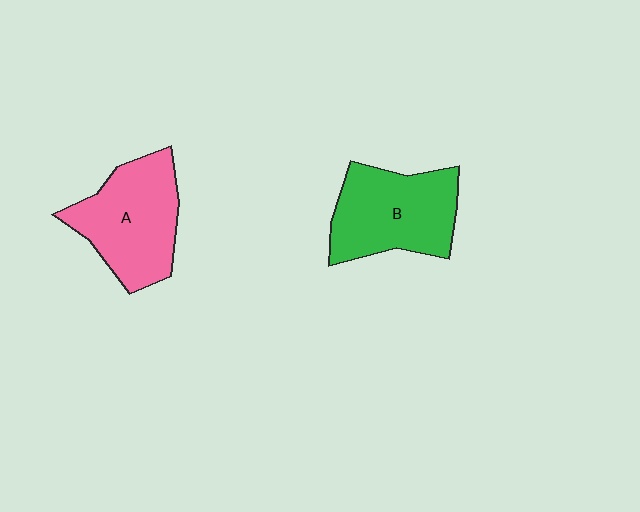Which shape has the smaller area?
Shape B (green).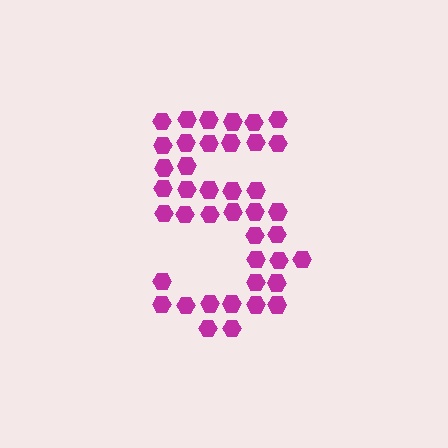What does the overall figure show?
The overall figure shows the digit 5.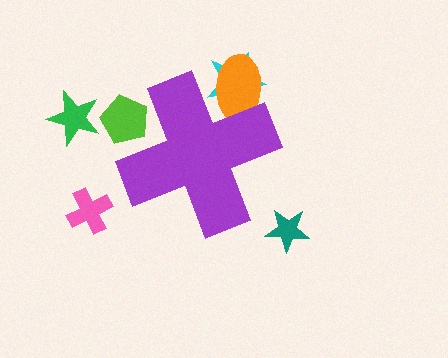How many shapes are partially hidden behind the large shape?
3 shapes are partially hidden.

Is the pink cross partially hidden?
No, the pink cross is fully visible.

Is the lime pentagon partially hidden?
Yes, the lime pentagon is partially hidden behind the purple cross.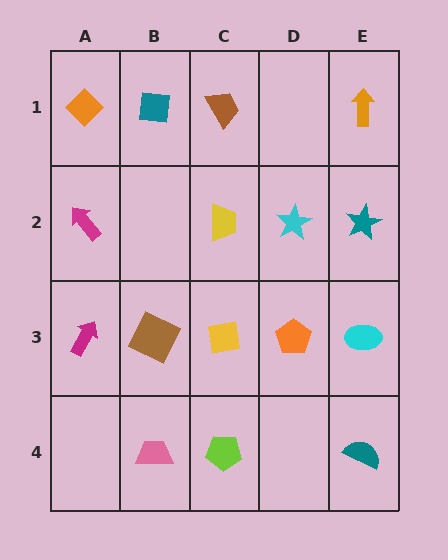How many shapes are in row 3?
5 shapes.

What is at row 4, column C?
A lime pentagon.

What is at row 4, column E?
A teal semicircle.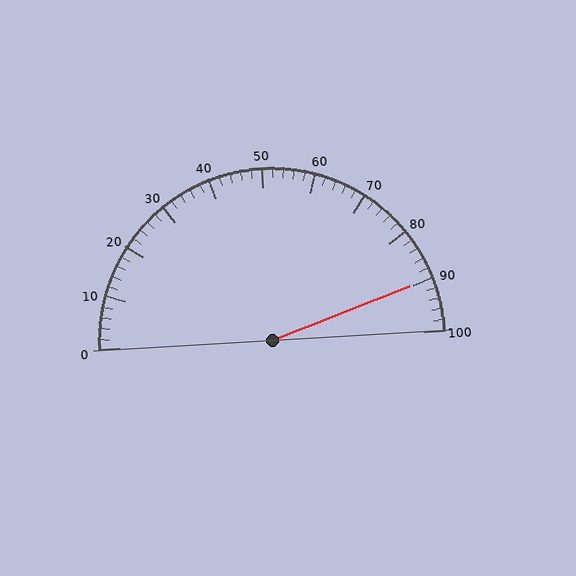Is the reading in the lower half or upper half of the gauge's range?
The reading is in the upper half of the range (0 to 100).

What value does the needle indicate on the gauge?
The needle indicates approximately 90.